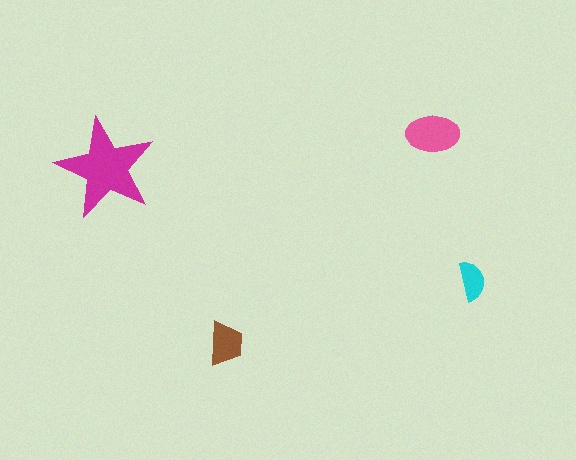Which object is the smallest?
The cyan semicircle.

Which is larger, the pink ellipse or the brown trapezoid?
The pink ellipse.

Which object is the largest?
The magenta star.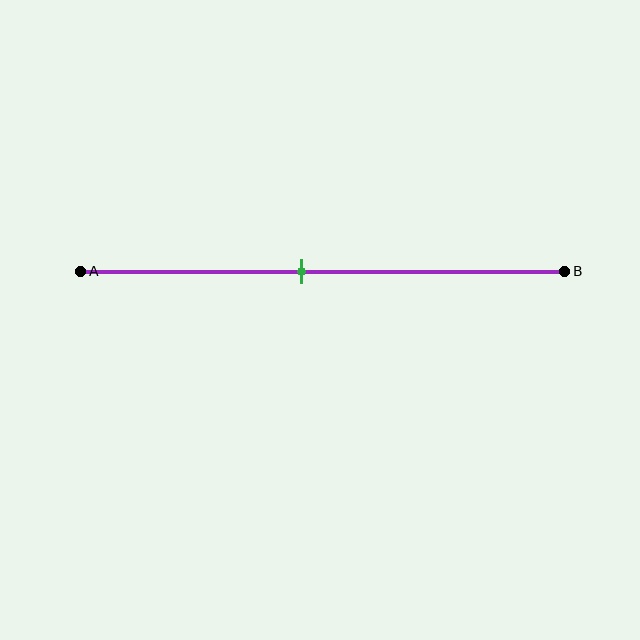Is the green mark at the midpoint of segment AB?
No, the mark is at about 45% from A, not at the 50% midpoint.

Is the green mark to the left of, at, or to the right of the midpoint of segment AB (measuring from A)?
The green mark is to the left of the midpoint of segment AB.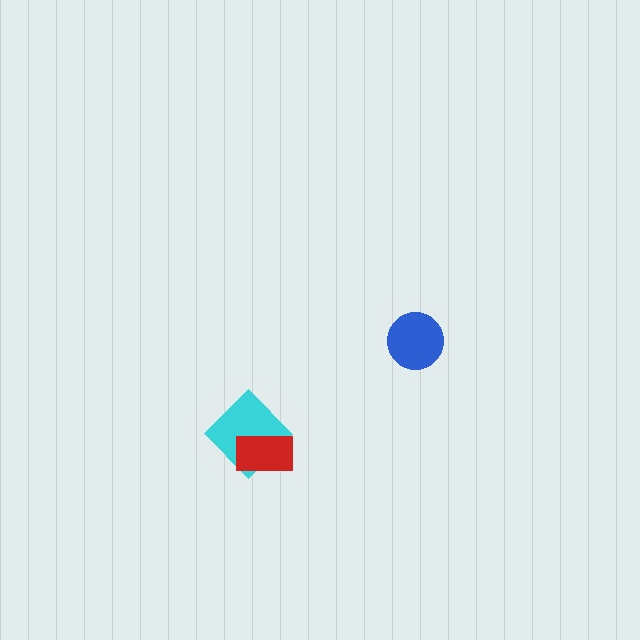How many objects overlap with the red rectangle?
1 object overlaps with the red rectangle.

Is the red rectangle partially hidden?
No, no other shape covers it.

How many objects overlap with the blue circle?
0 objects overlap with the blue circle.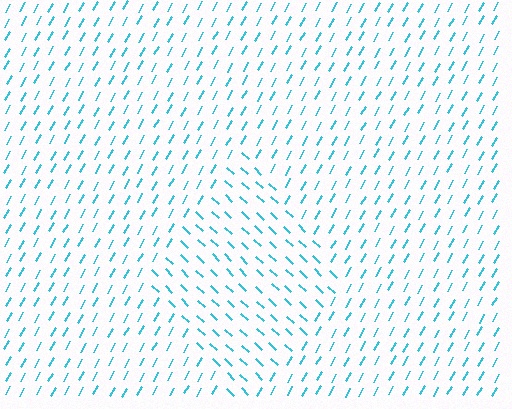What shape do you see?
I see a diamond.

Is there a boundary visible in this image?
Yes, there is a texture boundary formed by a change in line orientation.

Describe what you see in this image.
The image is filled with small cyan line segments. A diamond region in the image has lines oriented differently from the surrounding lines, creating a visible texture boundary.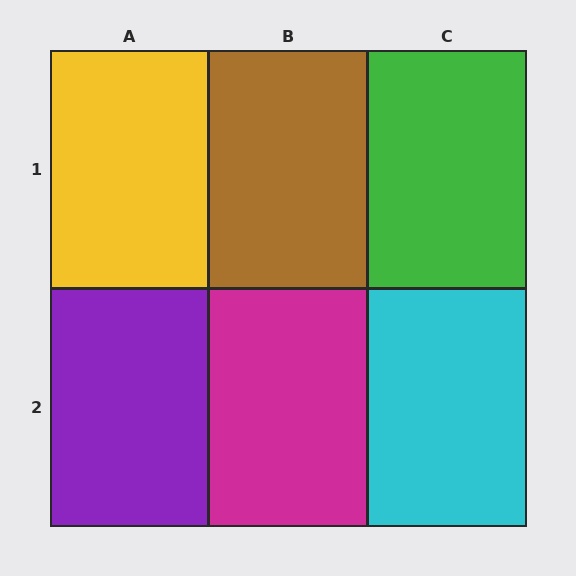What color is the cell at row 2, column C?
Cyan.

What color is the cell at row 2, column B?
Magenta.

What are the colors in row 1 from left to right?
Yellow, brown, green.